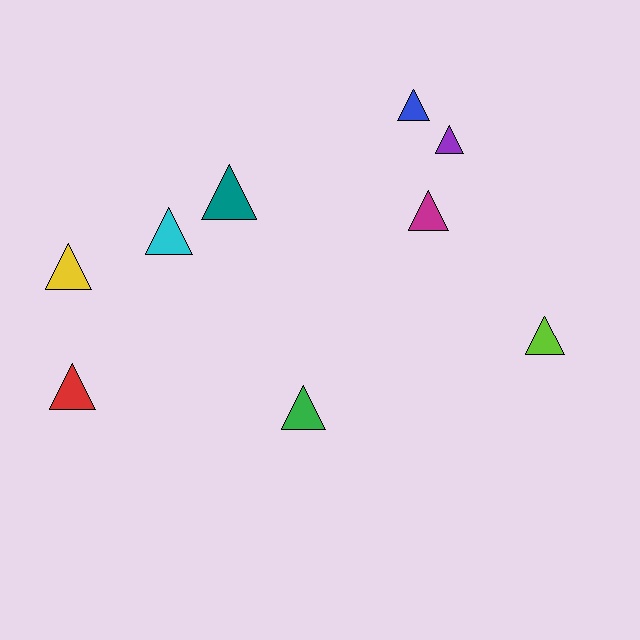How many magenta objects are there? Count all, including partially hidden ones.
There is 1 magenta object.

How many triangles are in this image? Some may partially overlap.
There are 9 triangles.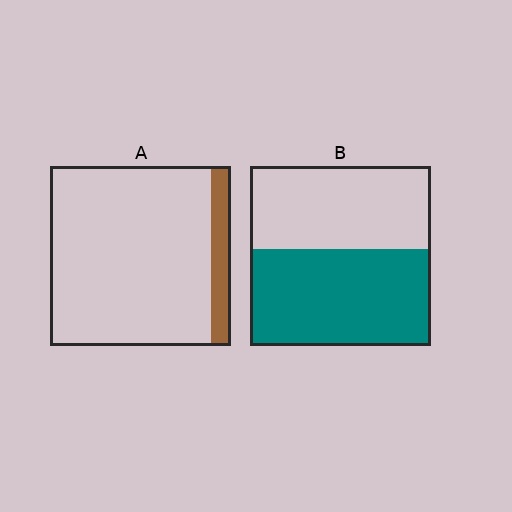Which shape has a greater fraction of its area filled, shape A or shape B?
Shape B.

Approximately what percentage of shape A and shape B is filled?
A is approximately 10% and B is approximately 55%.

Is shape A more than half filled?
No.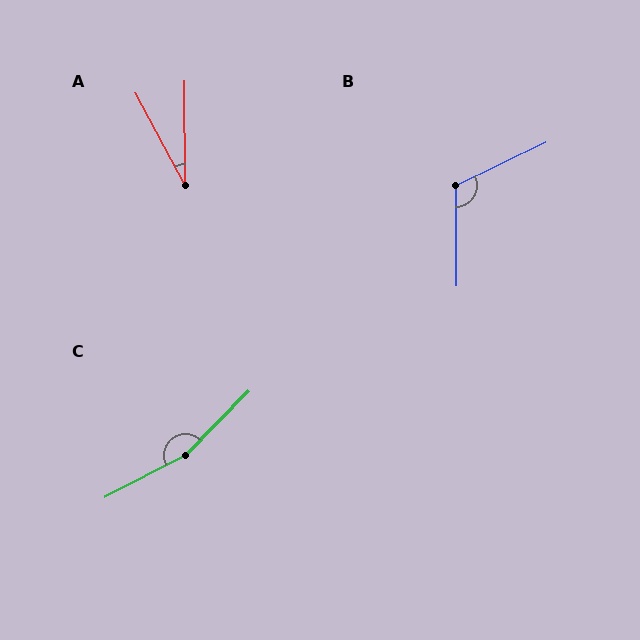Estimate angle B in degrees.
Approximately 115 degrees.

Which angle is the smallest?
A, at approximately 28 degrees.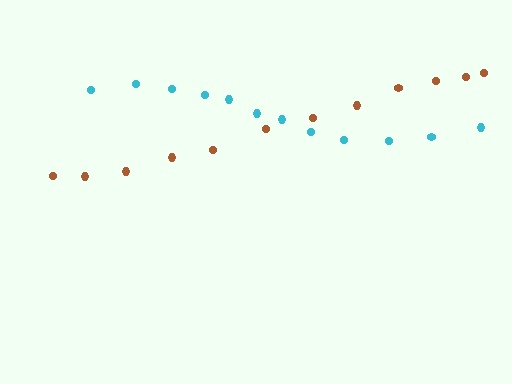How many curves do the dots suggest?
There are 2 distinct paths.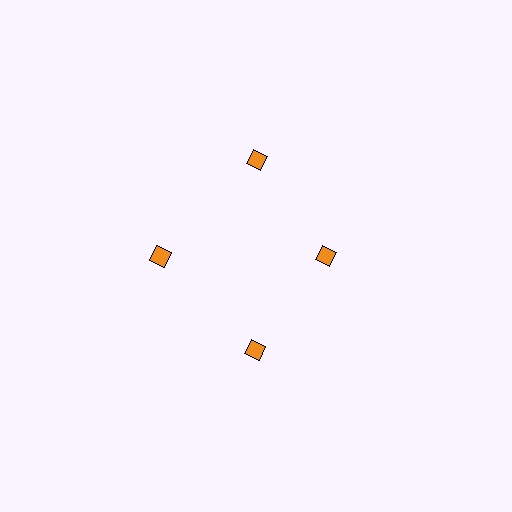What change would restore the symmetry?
The symmetry would be restored by moving it outward, back onto the ring so that all 4 diamonds sit at equal angles and equal distance from the center.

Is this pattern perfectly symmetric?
No. The 4 orange diamonds are arranged in a ring, but one element near the 3 o'clock position is pulled inward toward the center, breaking the 4-fold rotational symmetry.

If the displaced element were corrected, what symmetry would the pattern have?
It would have 4-fold rotational symmetry — the pattern would map onto itself every 90 degrees.